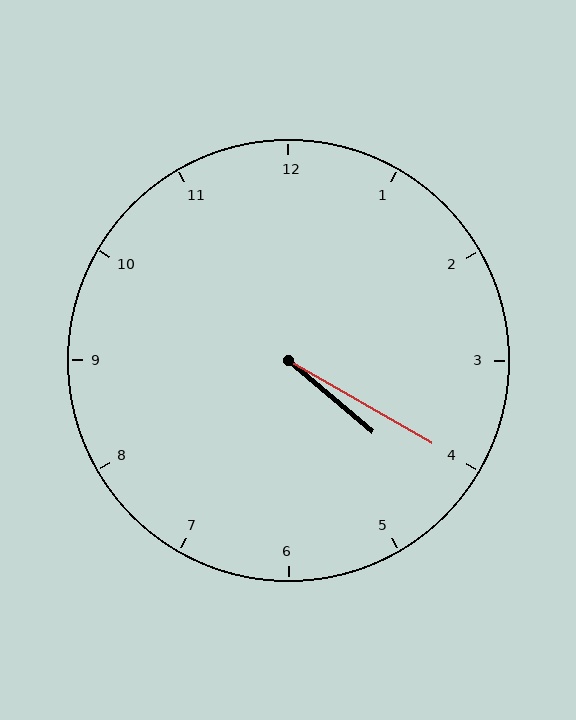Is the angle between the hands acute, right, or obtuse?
It is acute.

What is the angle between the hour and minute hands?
Approximately 10 degrees.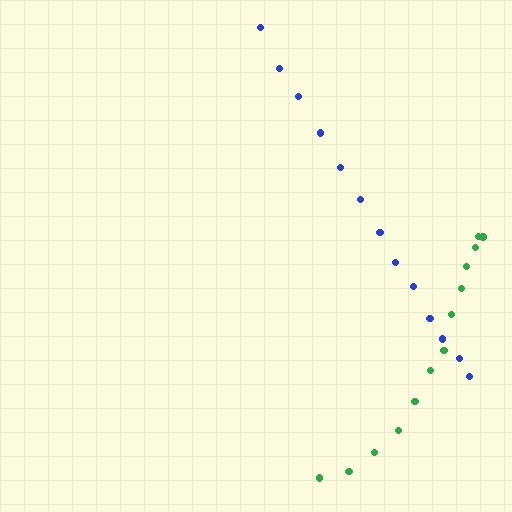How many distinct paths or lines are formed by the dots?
There are 2 distinct paths.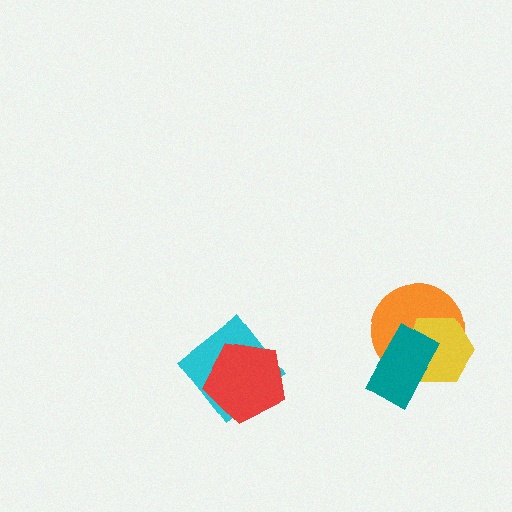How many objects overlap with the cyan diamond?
1 object overlaps with the cyan diamond.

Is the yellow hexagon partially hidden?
Yes, it is partially covered by another shape.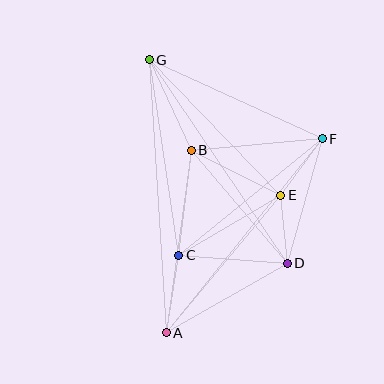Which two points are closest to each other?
Points D and E are closest to each other.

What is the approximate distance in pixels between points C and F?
The distance between C and F is approximately 185 pixels.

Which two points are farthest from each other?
Points A and G are farthest from each other.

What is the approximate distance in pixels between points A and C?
The distance between A and C is approximately 78 pixels.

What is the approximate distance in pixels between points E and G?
The distance between E and G is approximately 189 pixels.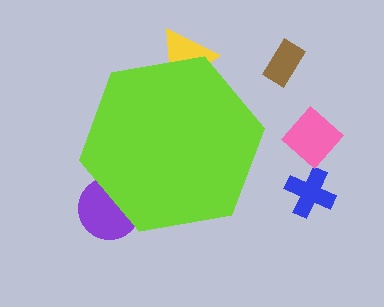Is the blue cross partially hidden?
No, the blue cross is fully visible.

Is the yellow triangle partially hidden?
Yes, the yellow triangle is partially hidden behind the lime hexagon.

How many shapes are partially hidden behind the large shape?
2 shapes are partially hidden.